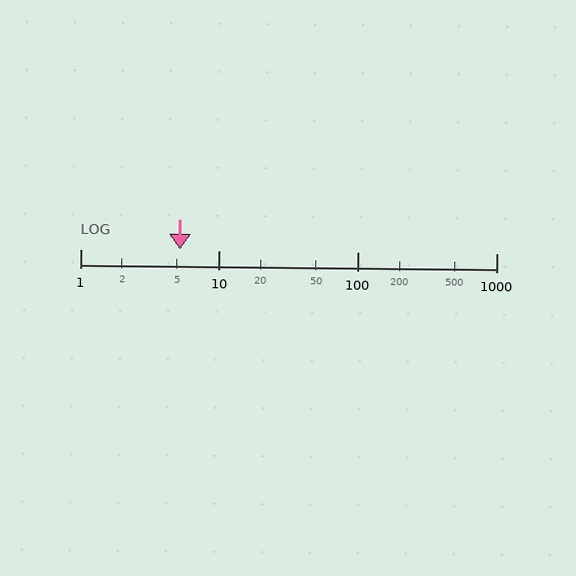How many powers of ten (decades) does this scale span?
The scale spans 3 decades, from 1 to 1000.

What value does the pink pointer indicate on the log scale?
The pointer indicates approximately 5.2.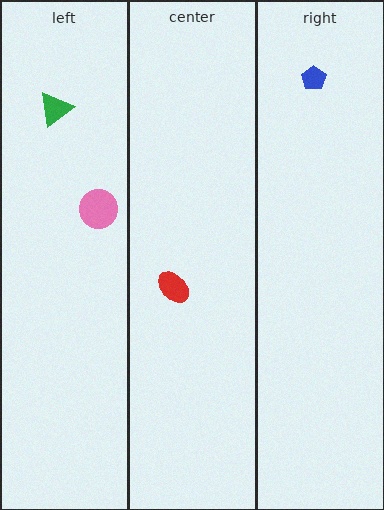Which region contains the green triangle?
The left region.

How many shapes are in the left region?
2.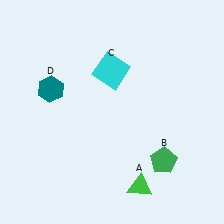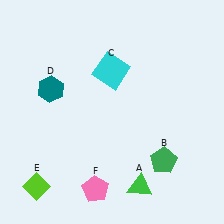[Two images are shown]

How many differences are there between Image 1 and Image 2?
There are 2 differences between the two images.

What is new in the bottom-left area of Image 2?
A pink pentagon (F) was added in the bottom-left area of Image 2.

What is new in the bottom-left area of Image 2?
A lime diamond (E) was added in the bottom-left area of Image 2.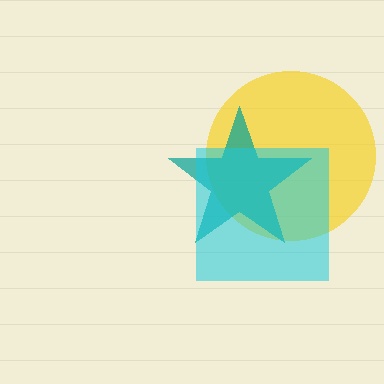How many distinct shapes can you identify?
There are 3 distinct shapes: a yellow circle, a teal star, a cyan square.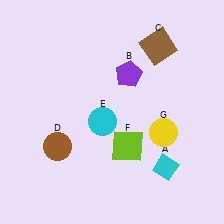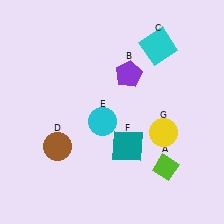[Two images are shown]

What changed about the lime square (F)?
In Image 1, F is lime. In Image 2, it changed to teal.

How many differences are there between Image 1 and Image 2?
There are 3 differences between the two images.